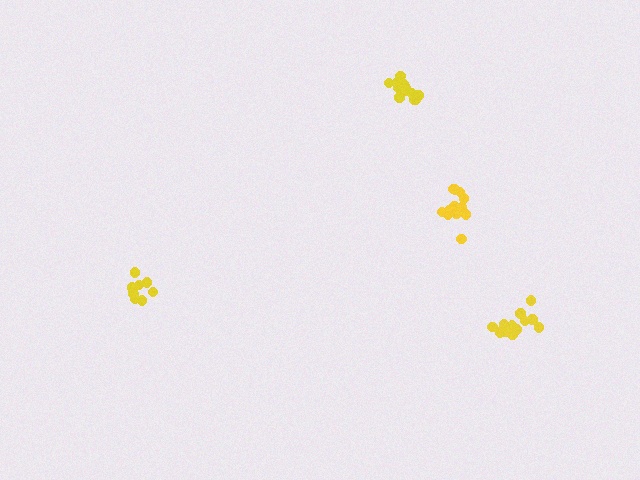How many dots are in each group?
Group 1: 10 dots, Group 2: 12 dots, Group 3: 15 dots, Group 4: 14 dots (51 total).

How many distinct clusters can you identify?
There are 4 distinct clusters.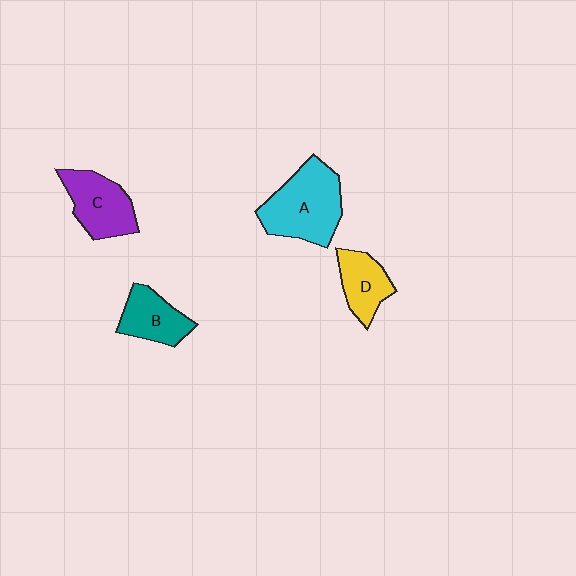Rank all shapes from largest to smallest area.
From largest to smallest: A (cyan), C (purple), B (teal), D (yellow).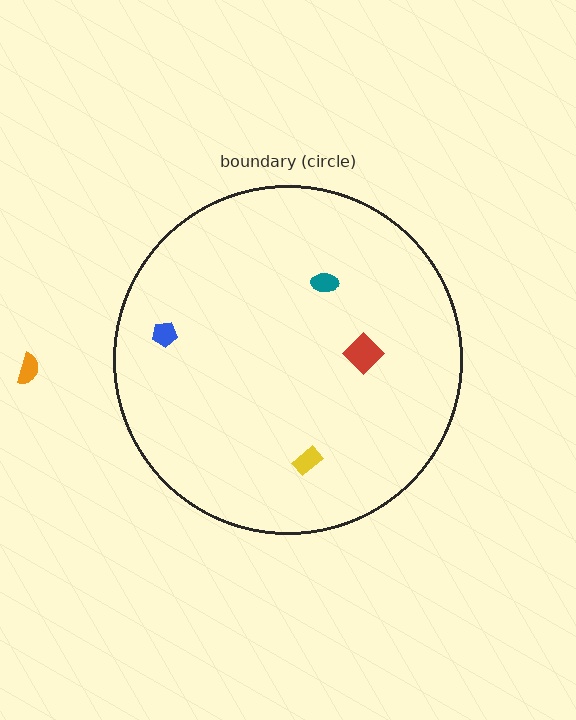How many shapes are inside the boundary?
4 inside, 1 outside.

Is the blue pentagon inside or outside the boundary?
Inside.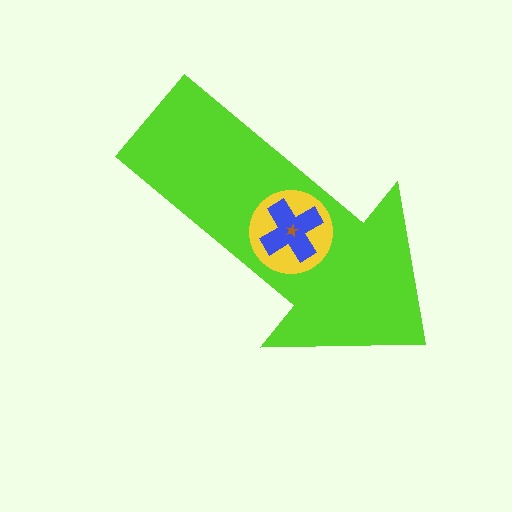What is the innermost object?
The brown star.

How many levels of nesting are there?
4.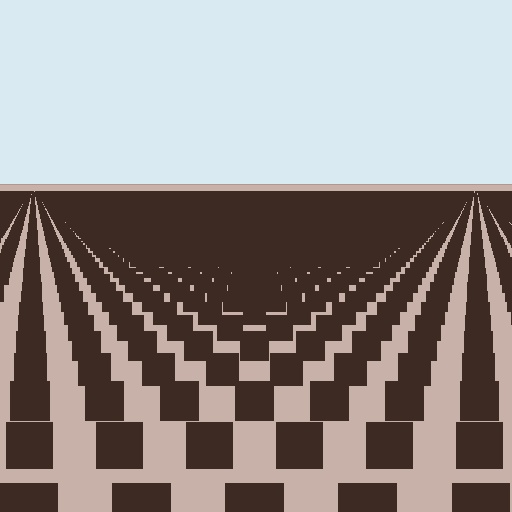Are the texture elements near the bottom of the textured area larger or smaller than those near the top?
Larger. Near the bottom, elements are closer to the viewer and appear at a bigger on-screen size.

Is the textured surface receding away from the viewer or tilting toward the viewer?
The surface is receding away from the viewer. Texture elements get smaller and denser toward the top.